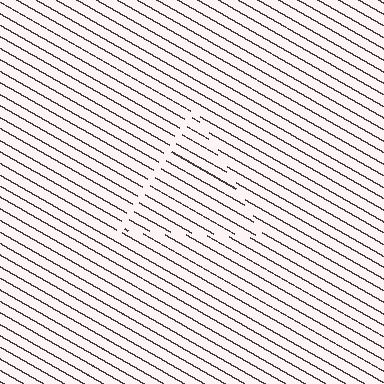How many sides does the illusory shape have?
3 sides — the line-ends trace a triangle.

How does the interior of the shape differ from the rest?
The interior of the shape contains the same grating, shifted by half a period — the contour is defined by the phase discontinuity where line-ends from the inner and outer gratings abut.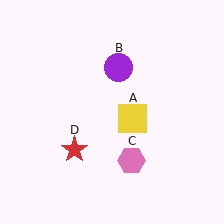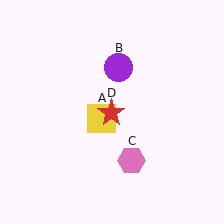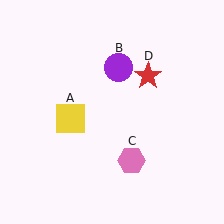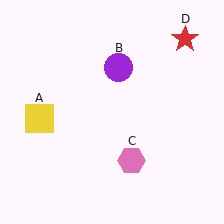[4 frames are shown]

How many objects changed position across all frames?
2 objects changed position: yellow square (object A), red star (object D).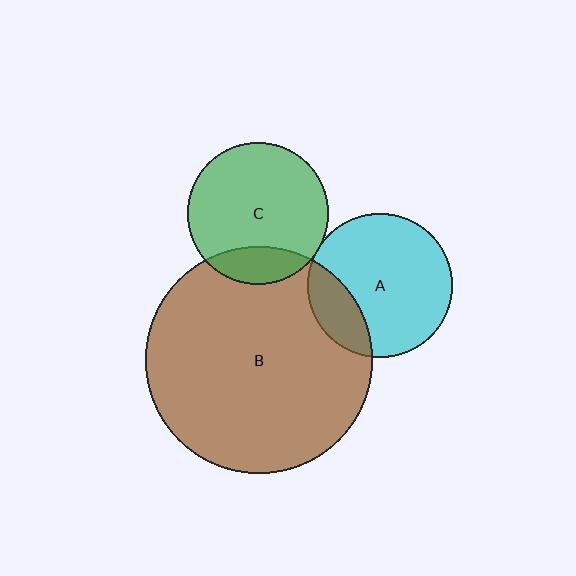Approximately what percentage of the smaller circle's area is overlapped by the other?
Approximately 5%.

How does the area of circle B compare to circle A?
Approximately 2.5 times.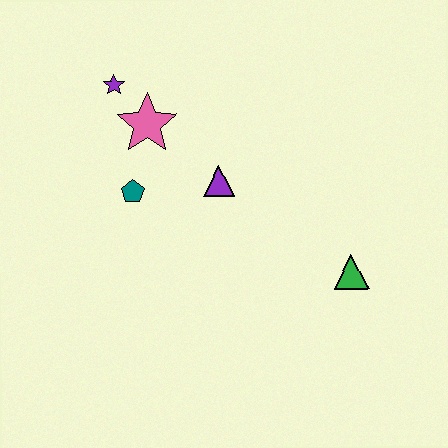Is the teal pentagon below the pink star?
Yes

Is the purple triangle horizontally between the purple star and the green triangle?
Yes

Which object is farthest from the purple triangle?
The green triangle is farthest from the purple triangle.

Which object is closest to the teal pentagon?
The pink star is closest to the teal pentagon.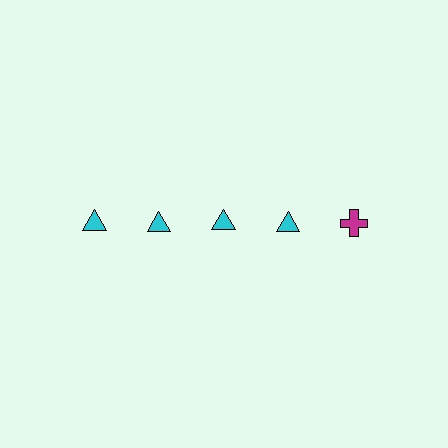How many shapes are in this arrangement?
There are 5 shapes arranged in a grid pattern.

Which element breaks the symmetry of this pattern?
The magenta cross in the top row, rightmost column breaks the symmetry. All other shapes are cyan triangles.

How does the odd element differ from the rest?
It differs in both color (magenta instead of cyan) and shape (cross instead of triangle).